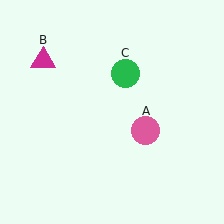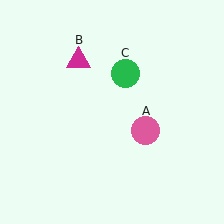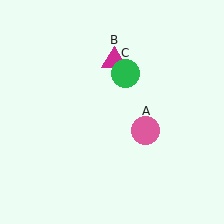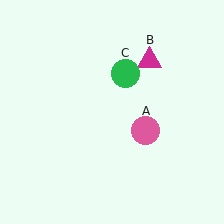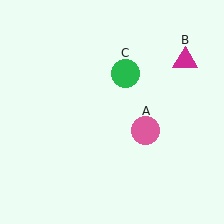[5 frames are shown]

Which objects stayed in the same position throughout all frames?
Pink circle (object A) and green circle (object C) remained stationary.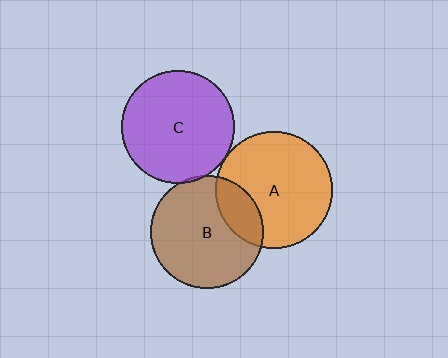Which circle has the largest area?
Circle A (orange).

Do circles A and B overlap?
Yes.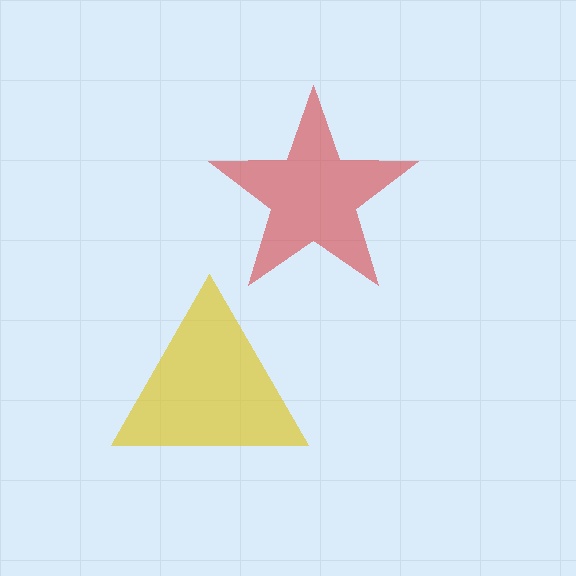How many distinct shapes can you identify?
There are 2 distinct shapes: a red star, a yellow triangle.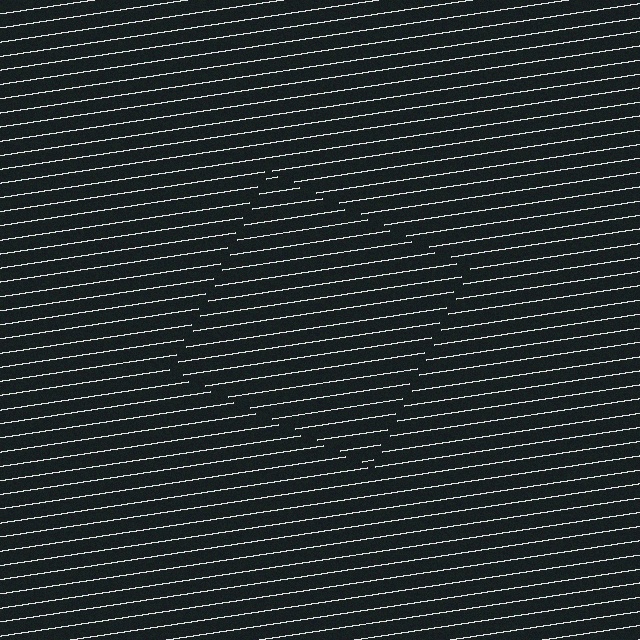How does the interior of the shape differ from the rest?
The interior of the shape contains the same grating, shifted by half a period — the contour is defined by the phase discontinuity where line-ends from the inner and outer gratings abut.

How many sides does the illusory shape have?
4 sides — the line-ends trace a square.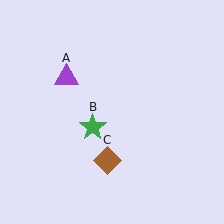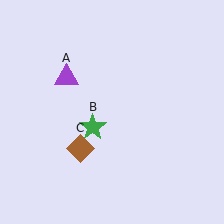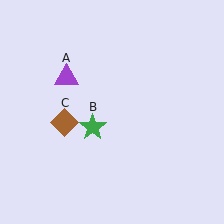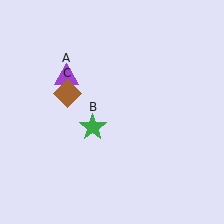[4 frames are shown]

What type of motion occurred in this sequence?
The brown diamond (object C) rotated clockwise around the center of the scene.